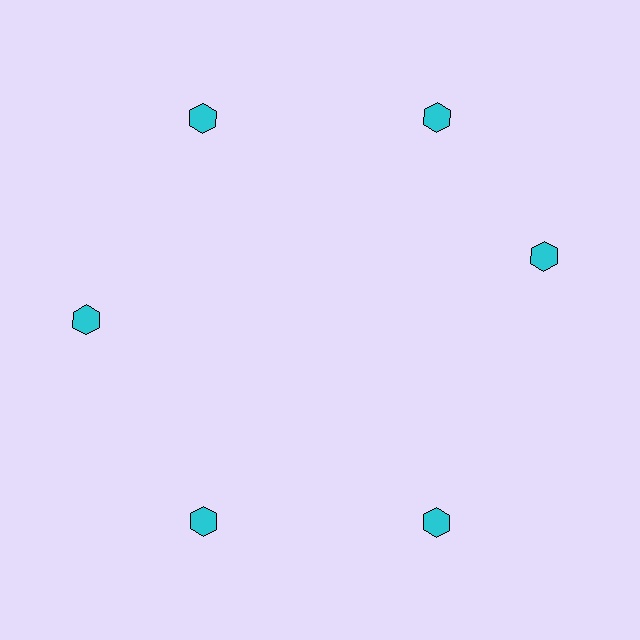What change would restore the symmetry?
The symmetry would be restored by rotating it back into even spacing with its neighbors so that all 6 hexagons sit at equal angles and equal distance from the center.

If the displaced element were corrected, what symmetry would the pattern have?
It would have 6-fold rotational symmetry — the pattern would map onto itself every 60 degrees.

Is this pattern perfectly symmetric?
No. The 6 cyan hexagons are arranged in a ring, but one element near the 3 o'clock position is rotated out of alignment along the ring, breaking the 6-fold rotational symmetry.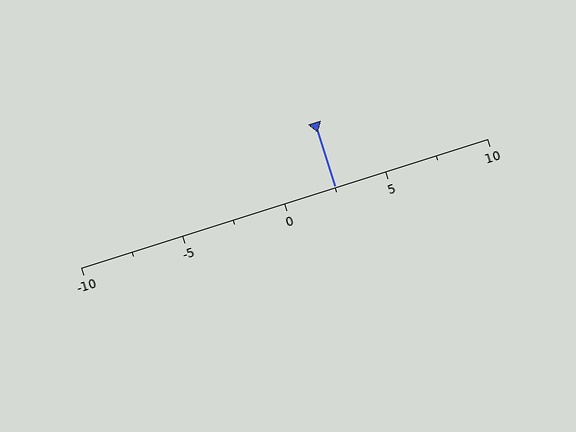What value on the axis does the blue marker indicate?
The marker indicates approximately 2.5.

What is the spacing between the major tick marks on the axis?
The major ticks are spaced 5 apart.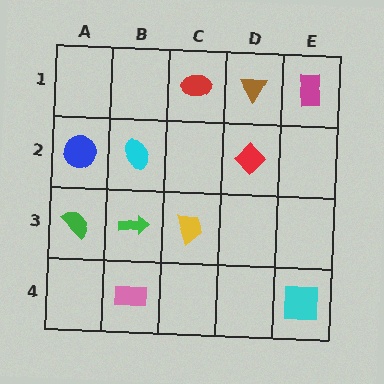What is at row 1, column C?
A red ellipse.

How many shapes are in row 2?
3 shapes.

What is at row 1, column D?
A brown triangle.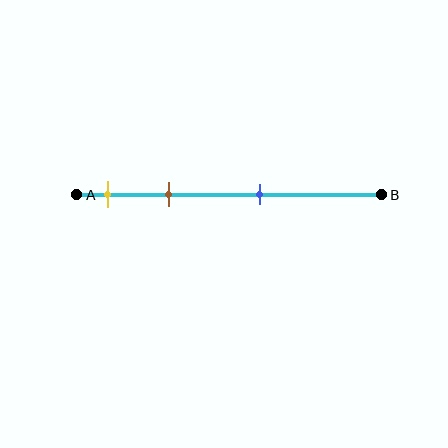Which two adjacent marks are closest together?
The yellow and brown marks are the closest adjacent pair.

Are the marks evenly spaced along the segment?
No, the marks are not evenly spaced.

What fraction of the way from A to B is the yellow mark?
The yellow mark is approximately 10% (0.1) of the way from A to B.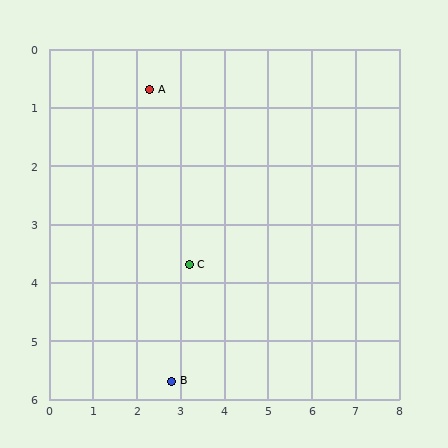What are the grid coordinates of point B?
Point B is at approximately (2.8, 5.7).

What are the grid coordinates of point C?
Point C is at approximately (3.2, 3.7).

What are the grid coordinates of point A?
Point A is at approximately (2.3, 0.7).